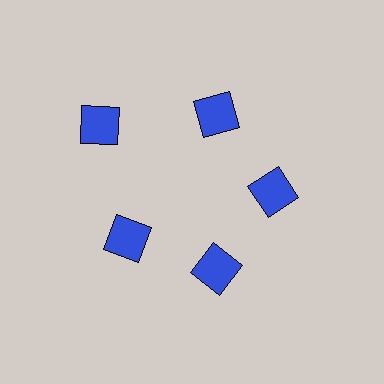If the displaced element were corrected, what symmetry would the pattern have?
It would have 5-fold rotational symmetry — the pattern would map onto itself every 72 degrees.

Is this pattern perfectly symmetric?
No. The 5 blue squares are arranged in a ring, but one element near the 10 o'clock position is pushed outward from the center, breaking the 5-fold rotational symmetry.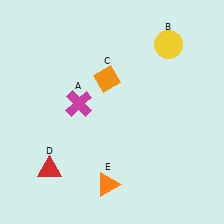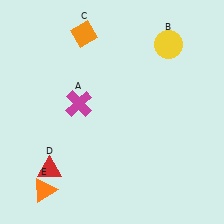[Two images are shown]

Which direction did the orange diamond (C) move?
The orange diamond (C) moved up.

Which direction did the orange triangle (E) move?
The orange triangle (E) moved left.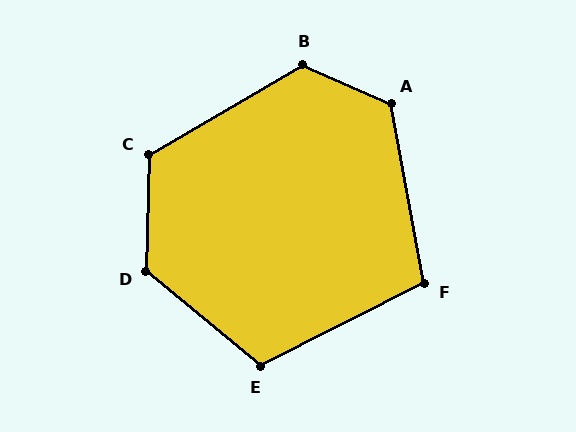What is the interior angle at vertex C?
Approximately 122 degrees (obtuse).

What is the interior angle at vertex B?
Approximately 126 degrees (obtuse).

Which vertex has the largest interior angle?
D, at approximately 128 degrees.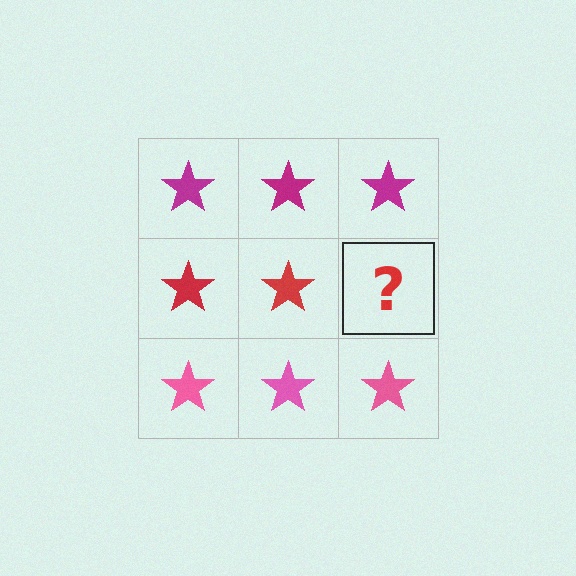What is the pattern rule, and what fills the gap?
The rule is that each row has a consistent color. The gap should be filled with a red star.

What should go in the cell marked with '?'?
The missing cell should contain a red star.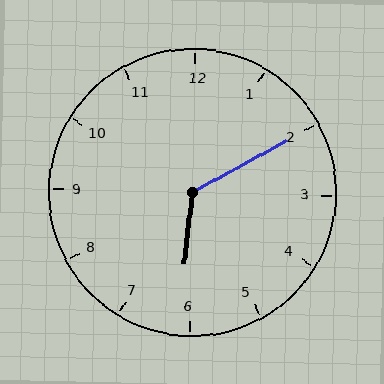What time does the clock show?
6:10.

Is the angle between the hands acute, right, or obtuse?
It is obtuse.